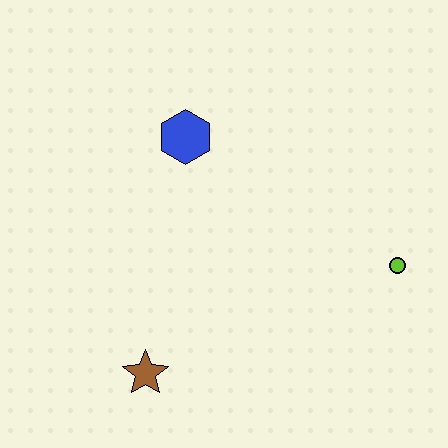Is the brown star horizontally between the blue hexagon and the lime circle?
No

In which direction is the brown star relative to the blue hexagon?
The brown star is below the blue hexagon.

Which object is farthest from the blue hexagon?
The lime circle is farthest from the blue hexagon.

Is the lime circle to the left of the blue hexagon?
No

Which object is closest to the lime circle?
The blue hexagon is closest to the lime circle.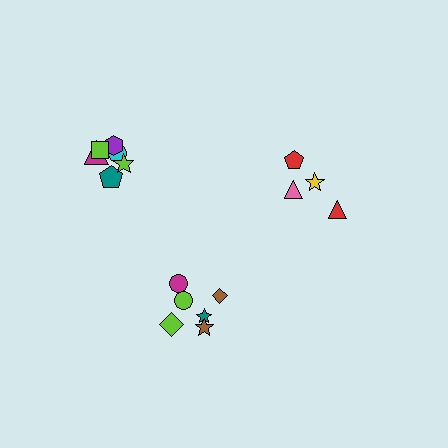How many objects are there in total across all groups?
There are 16 objects.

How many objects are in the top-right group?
There are 4 objects.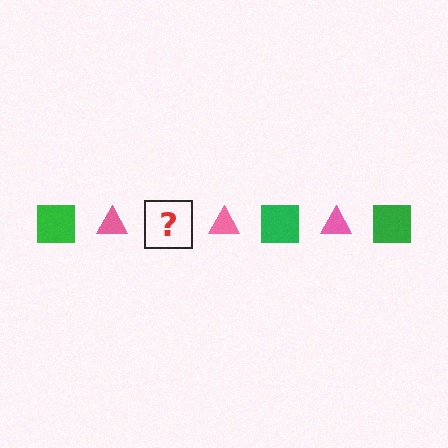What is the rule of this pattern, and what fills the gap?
The rule is that the pattern alternates between green square and pink triangle. The gap should be filled with a green square.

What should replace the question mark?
The question mark should be replaced with a green square.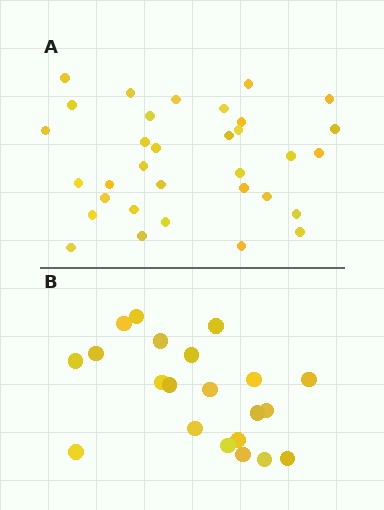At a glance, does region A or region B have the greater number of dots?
Region A (the top region) has more dots.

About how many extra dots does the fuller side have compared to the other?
Region A has roughly 12 or so more dots than region B.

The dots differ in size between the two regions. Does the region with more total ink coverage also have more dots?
No. Region B has more total ink coverage because its dots are larger, but region A actually contains more individual dots. Total area can be misleading — the number of items is what matters here.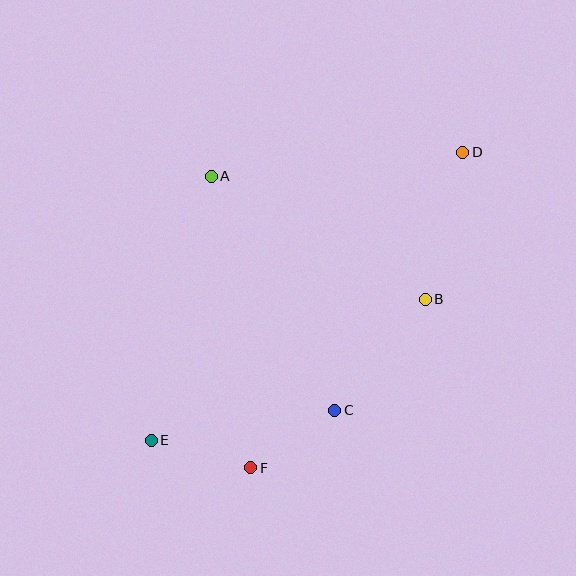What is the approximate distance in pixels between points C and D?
The distance between C and D is approximately 288 pixels.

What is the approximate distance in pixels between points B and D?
The distance between B and D is approximately 152 pixels.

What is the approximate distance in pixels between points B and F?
The distance between B and F is approximately 243 pixels.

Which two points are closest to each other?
Points C and F are closest to each other.